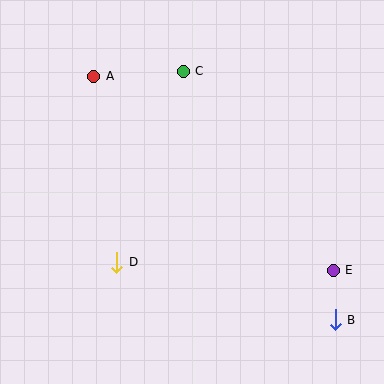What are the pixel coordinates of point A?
Point A is at (93, 76).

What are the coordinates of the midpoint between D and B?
The midpoint between D and B is at (226, 291).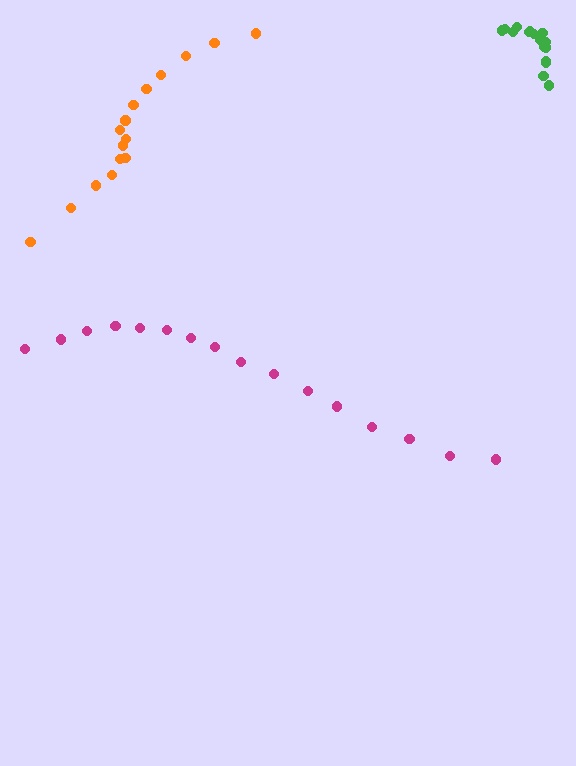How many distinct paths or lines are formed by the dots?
There are 3 distinct paths.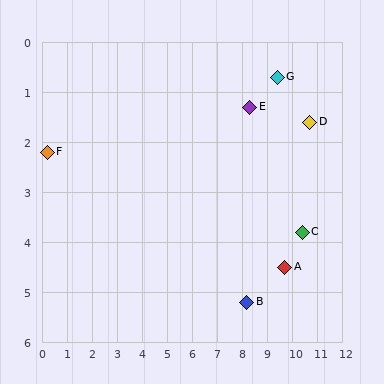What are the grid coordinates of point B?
Point B is at approximately (8.2, 5.2).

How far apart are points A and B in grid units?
Points A and B are about 1.7 grid units apart.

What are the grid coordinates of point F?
Point F is at approximately (0.2, 2.2).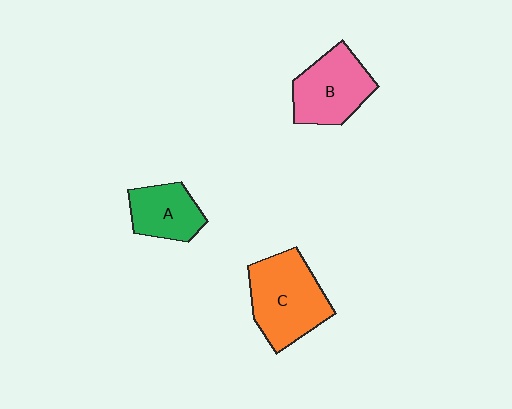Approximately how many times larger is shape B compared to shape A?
Approximately 1.4 times.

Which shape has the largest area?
Shape C (orange).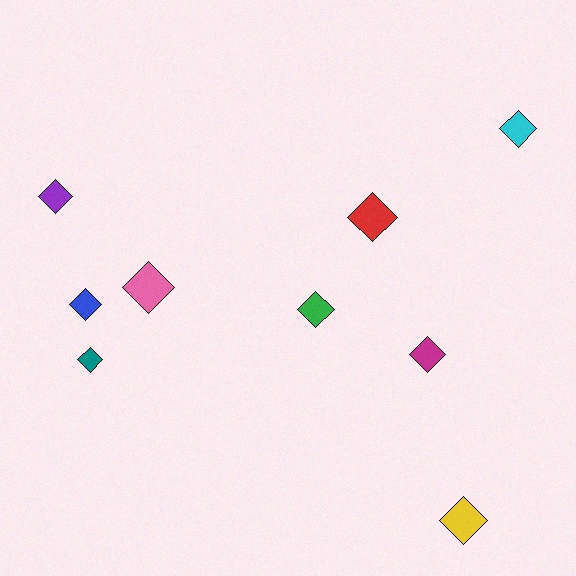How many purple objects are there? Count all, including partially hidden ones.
There is 1 purple object.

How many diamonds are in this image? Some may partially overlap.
There are 9 diamonds.